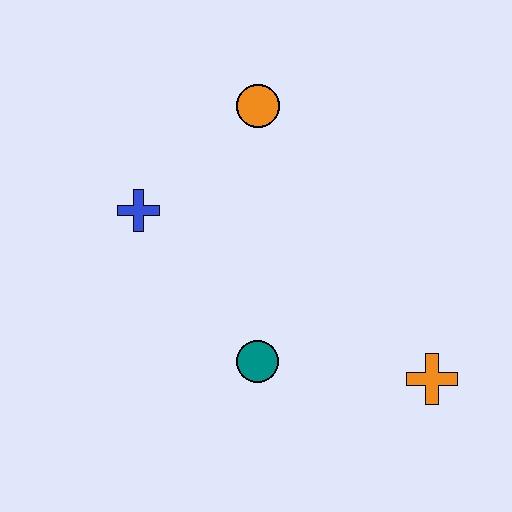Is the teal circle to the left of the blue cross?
No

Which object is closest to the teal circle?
The orange cross is closest to the teal circle.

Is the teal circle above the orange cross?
Yes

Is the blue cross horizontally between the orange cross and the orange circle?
No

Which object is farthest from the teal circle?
The orange circle is farthest from the teal circle.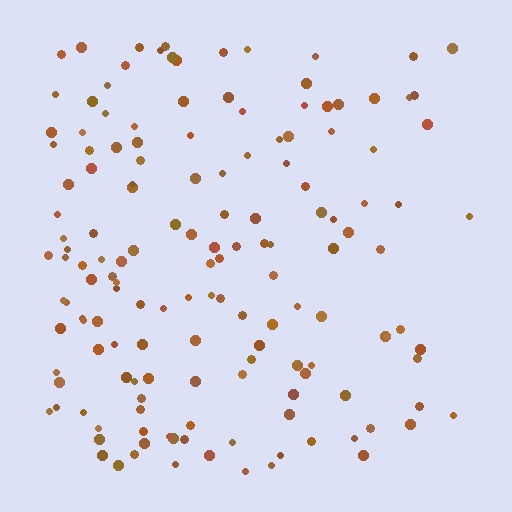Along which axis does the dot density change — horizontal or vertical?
Horizontal.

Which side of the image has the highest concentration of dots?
The left.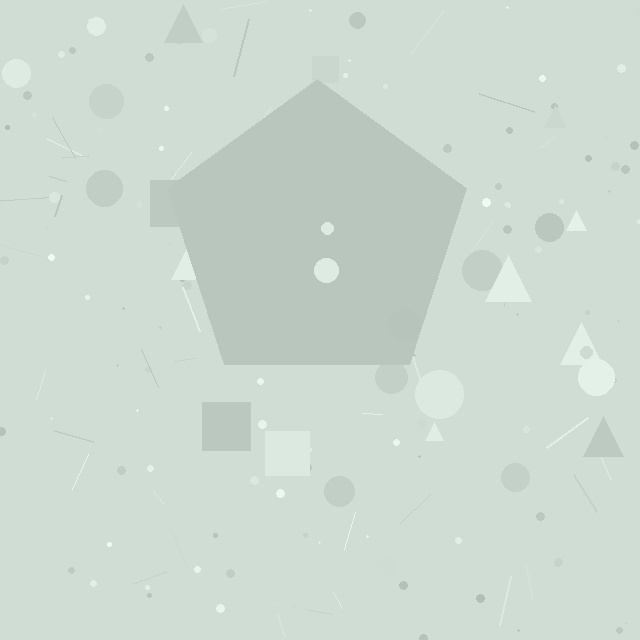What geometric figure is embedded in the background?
A pentagon is embedded in the background.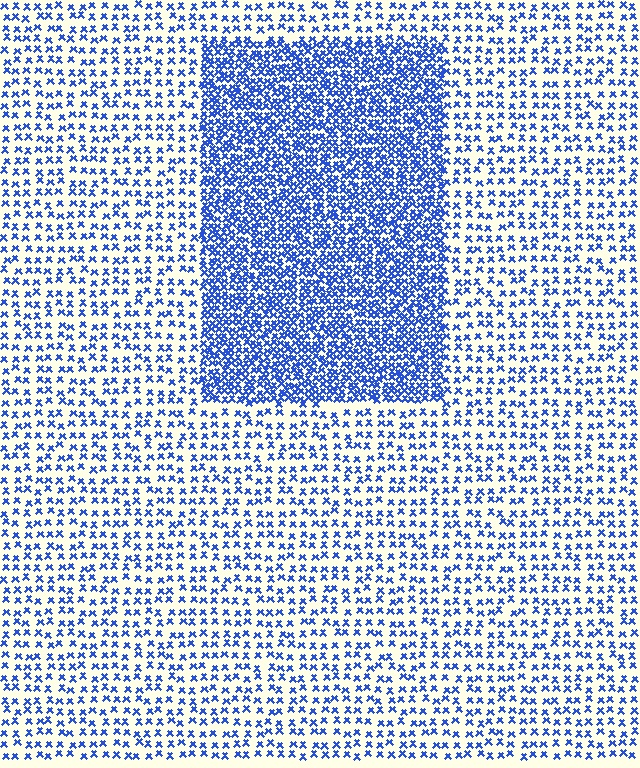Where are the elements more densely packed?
The elements are more densely packed inside the rectangle boundary.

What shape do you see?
I see a rectangle.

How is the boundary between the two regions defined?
The boundary is defined by a change in element density (approximately 2.5x ratio). All elements are the same color, size, and shape.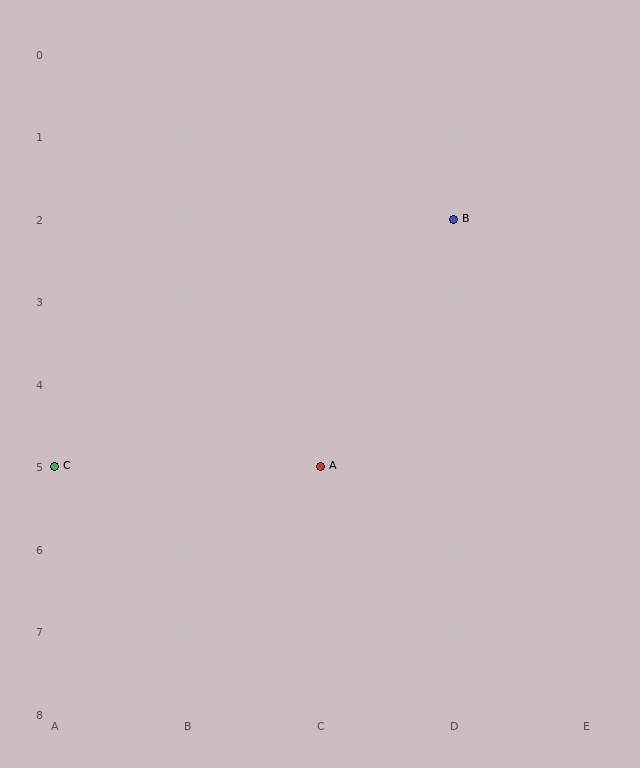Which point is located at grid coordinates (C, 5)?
Point A is at (C, 5).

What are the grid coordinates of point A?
Point A is at grid coordinates (C, 5).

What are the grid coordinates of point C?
Point C is at grid coordinates (A, 5).